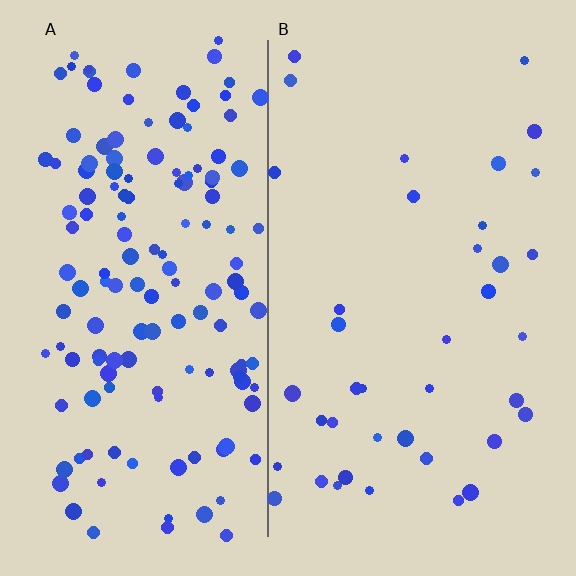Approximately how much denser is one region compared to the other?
Approximately 3.7× — region A over region B.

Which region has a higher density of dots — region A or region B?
A (the left).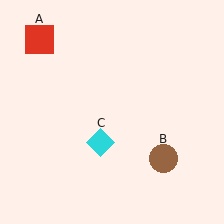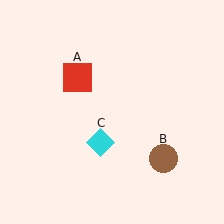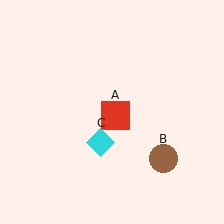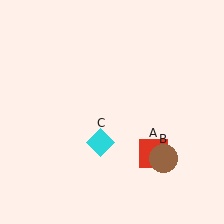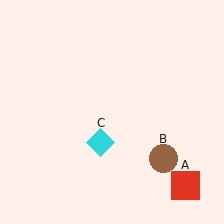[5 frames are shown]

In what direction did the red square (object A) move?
The red square (object A) moved down and to the right.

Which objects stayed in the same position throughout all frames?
Brown circle (object B) and cyan diamond (object C) remained stationary.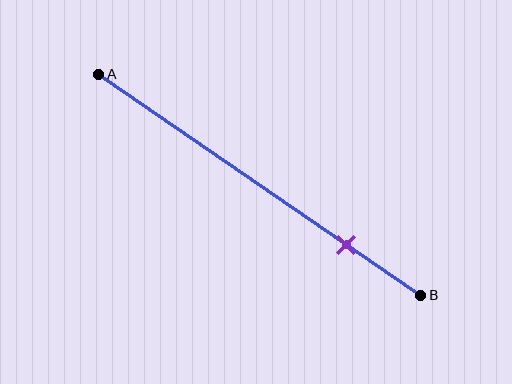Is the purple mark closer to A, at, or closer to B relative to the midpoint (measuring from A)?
The purple mark is closer to point B than the midpoint of segment AB.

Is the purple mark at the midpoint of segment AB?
No, the mark is at about 75% from A, not at the 50% midpoint.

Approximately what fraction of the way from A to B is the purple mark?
The purple mark is approximately 75% of the way from A to B.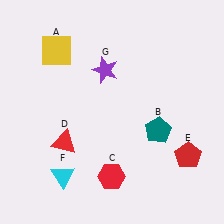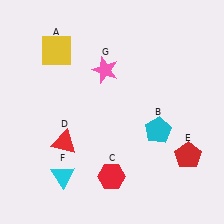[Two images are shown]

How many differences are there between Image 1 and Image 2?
There are 2 differences between the two images.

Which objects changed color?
B changed from teal to cyan. G changed from purple to pink.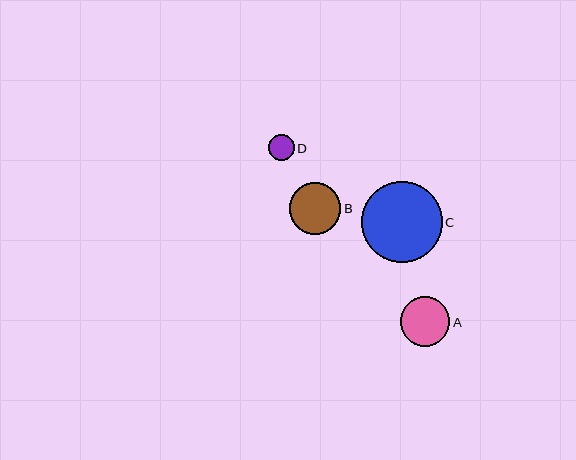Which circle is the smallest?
Circle D is the smallest with a size of approximately 26 pixels.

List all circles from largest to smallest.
From largest to smallest: C, B, A, D.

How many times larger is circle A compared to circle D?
Circle A is approximately 1.9 times the size of circle D.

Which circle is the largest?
Circle C is the largest with a size of approximately 81 pixels.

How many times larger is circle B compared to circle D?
Circle B is approximately 2.0 times the size of circle D.